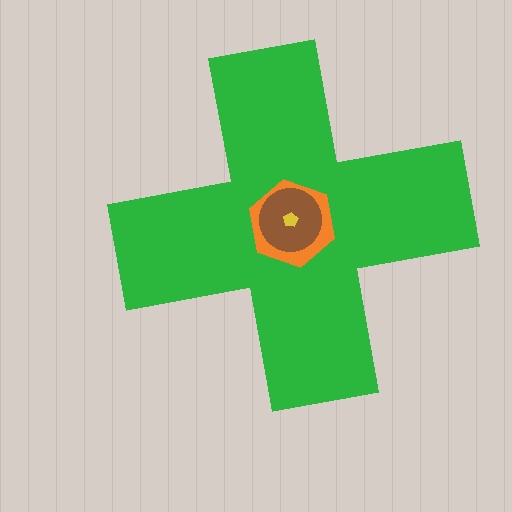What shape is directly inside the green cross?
The orange hexagon.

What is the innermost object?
The yellow pentagon.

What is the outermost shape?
The green cross.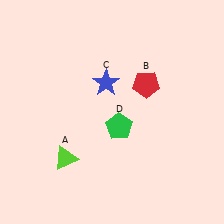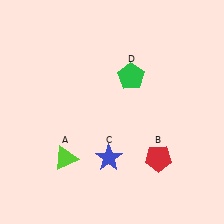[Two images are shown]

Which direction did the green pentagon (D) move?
The green pentagon (D) moved up.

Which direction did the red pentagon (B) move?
The red pentagon (B) moved down.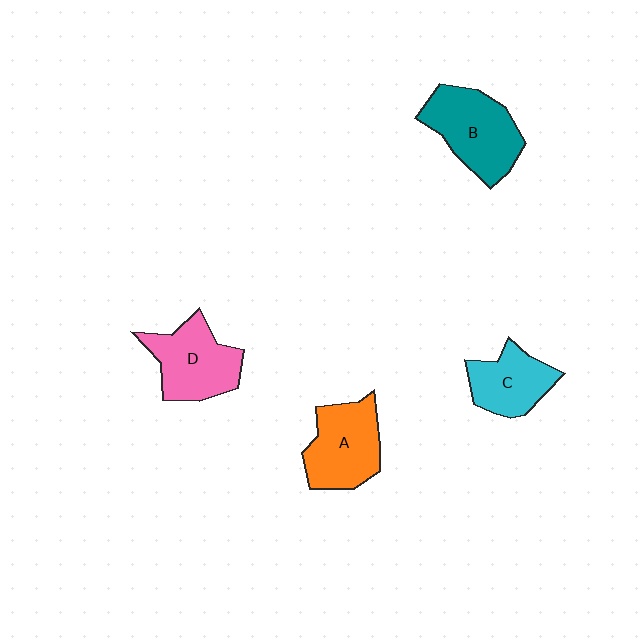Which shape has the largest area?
Shape B (teal).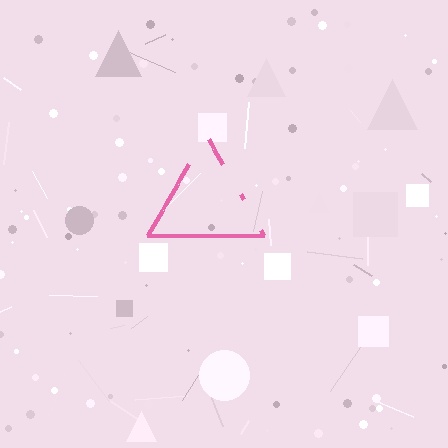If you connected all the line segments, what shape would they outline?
They would outline a triangle.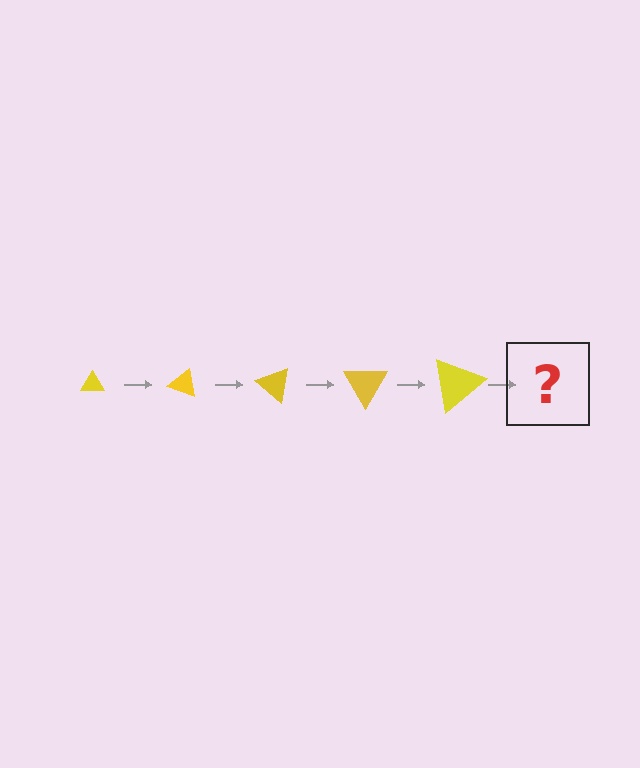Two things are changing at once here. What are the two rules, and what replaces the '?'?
The two rules are that the triangle grows larger each step and it rotates 20 degrees each step. The '?' should be a triangle, larger than the previous one and rotated 100 degrees from the start.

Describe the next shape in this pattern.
It should be a triangle, larger than the previous one and rotated 100 degrees from the start.